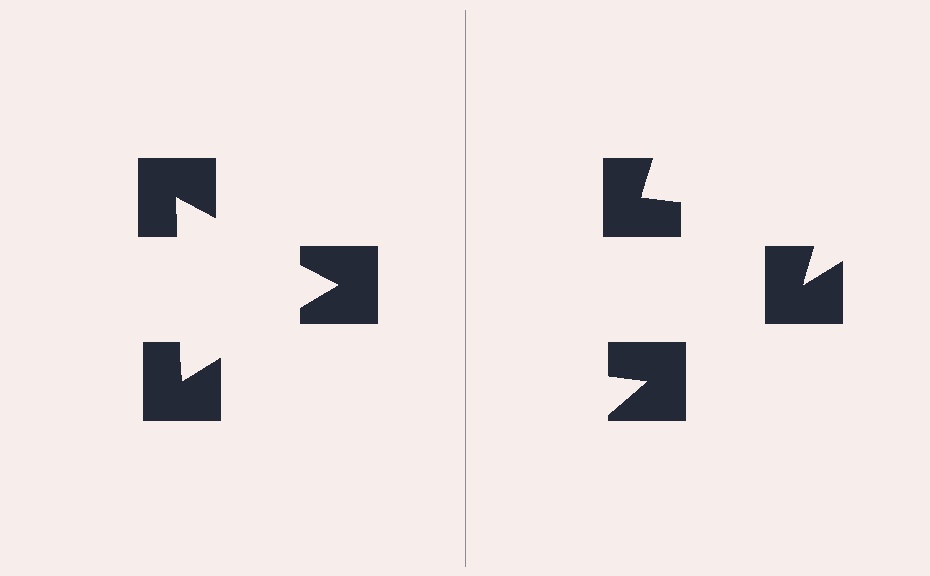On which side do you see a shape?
An illusory triangle appears on the left side. On the right side the wedge cuts are rotated, so no coherent shape forms.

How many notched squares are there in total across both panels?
6 — 3 on each side.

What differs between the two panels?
The notched squares are positioned identically on both sides; only the wedge orientations differ. On the left they align to a triangle; on the right they are misaligned.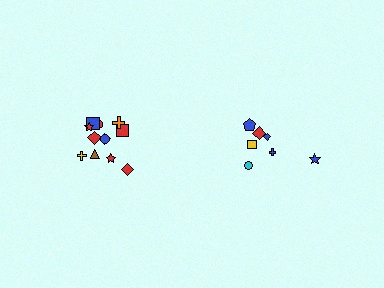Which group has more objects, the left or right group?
The left group.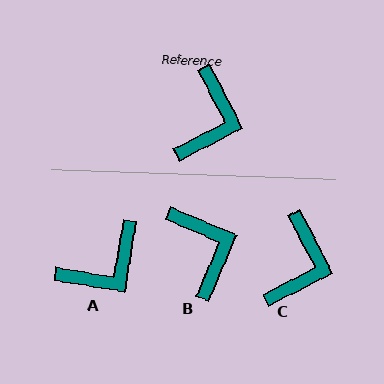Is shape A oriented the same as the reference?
No, it is off by about 37 degrees.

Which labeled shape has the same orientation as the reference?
C.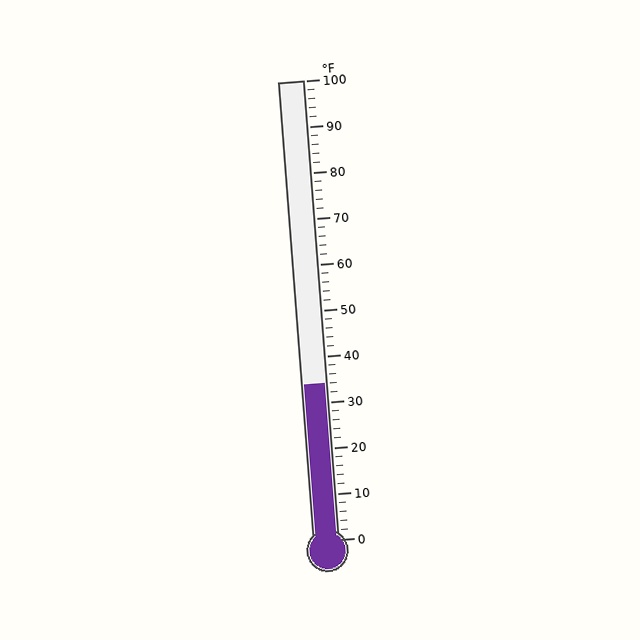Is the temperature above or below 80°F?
The temperature is below 80°F.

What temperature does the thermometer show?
The thermometer shows approximately 34°F.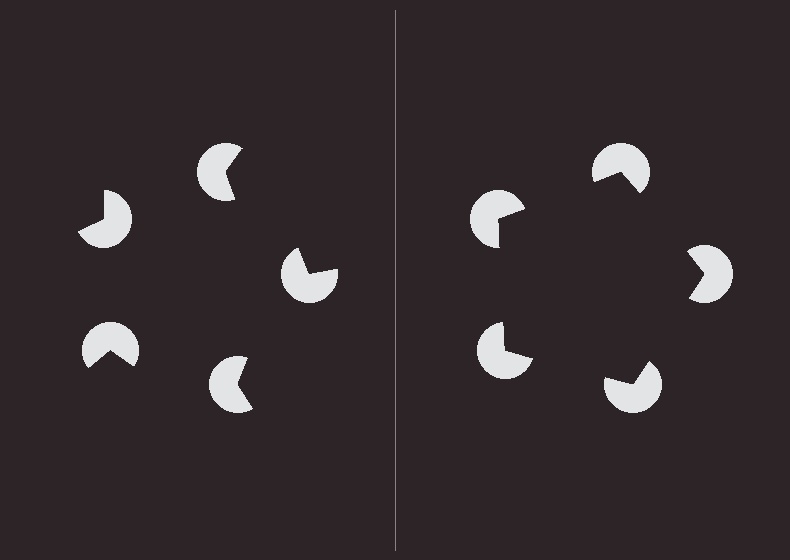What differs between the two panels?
The pac-man discs are positioned identically on both sides; only the wedge orientations differ. On the right they align to a pentagon; on the left they are misaligned.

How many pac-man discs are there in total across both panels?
10 — 5 on each side.